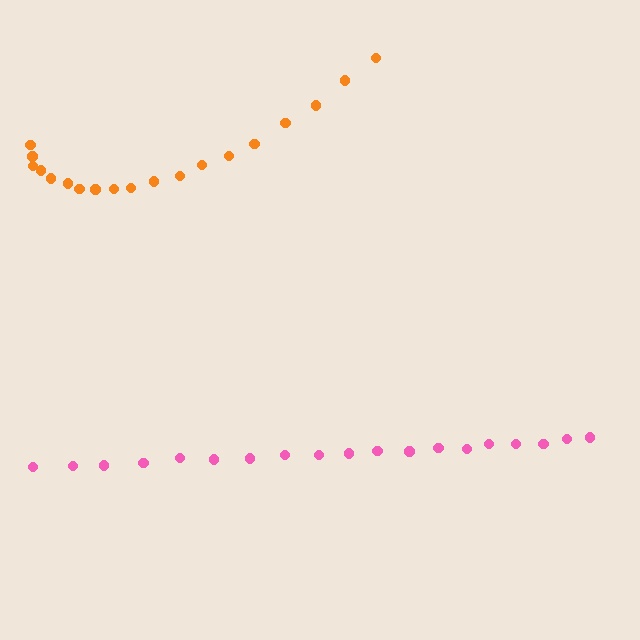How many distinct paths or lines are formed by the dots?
There are 2 distinct paths.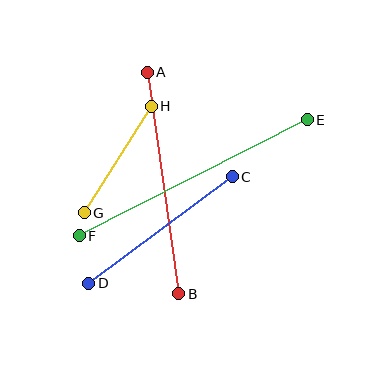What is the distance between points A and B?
The distance is approximately 224 pixels.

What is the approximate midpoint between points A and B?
The midpoint is at approximately (163, 183) pixels.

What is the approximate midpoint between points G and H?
The midpoint is at approximately (118, 160) pixels.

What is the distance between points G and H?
The distance is approximately 126 pixels.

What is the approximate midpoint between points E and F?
The midpoint is at approximately (193, 178) pixels.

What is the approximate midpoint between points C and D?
The midpoint is at approximately (160, 230) pixels.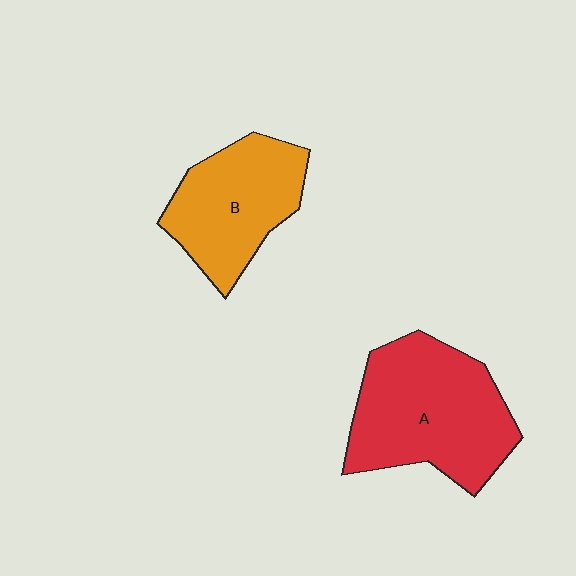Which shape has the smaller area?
Shape B (orange).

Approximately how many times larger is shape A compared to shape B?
Approximately 1.3 times.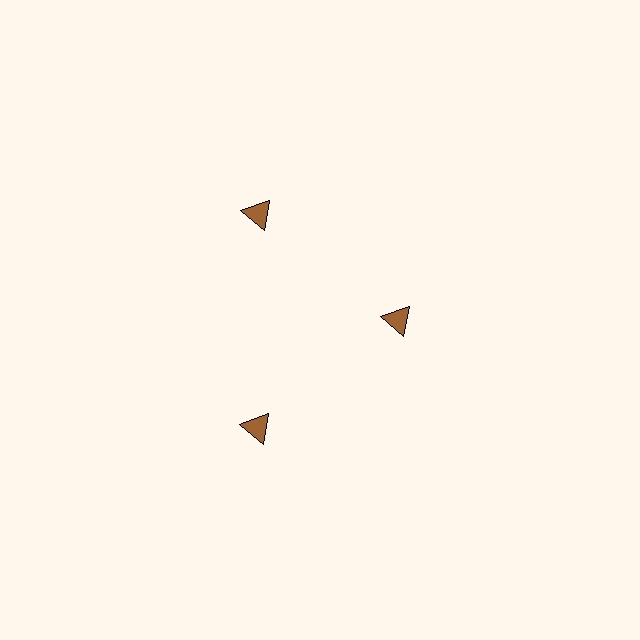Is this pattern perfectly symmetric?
No. The 3 brown triangles are arranged in a ring, but one element near the 3 o'clock position is pulled inward toward the center, breaking the 3-fold rotational symmetry.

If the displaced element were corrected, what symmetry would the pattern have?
It would have 3-fold rotational symmetry — the pattern would map onto itself every 120 degrees.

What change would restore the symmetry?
The symmetry would be restored by moving it outward, back onto the ring so that all 3 triangles sit at equal angles and equal distance from the center.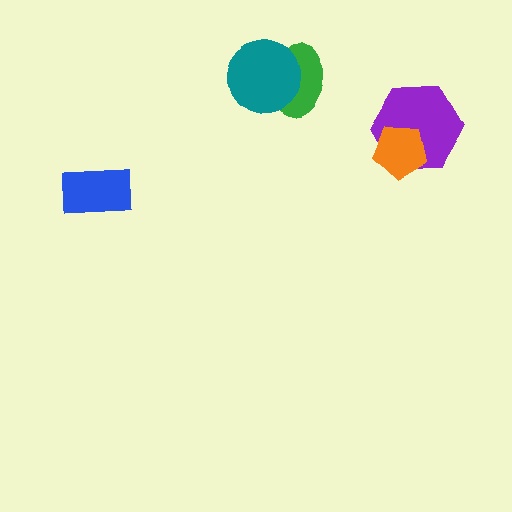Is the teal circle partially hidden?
No, no other shape covers it.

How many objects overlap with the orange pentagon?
1 object overlaps with the orange pentagon.